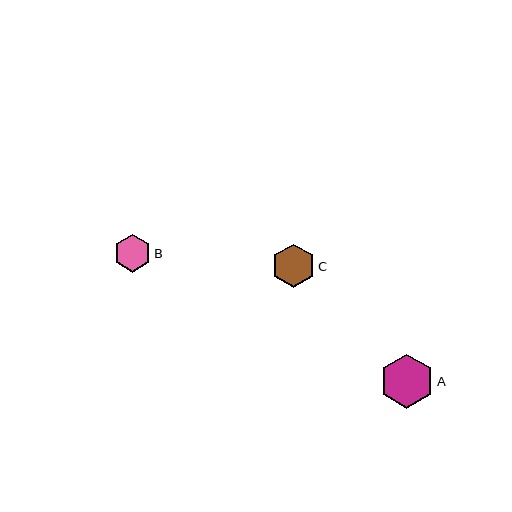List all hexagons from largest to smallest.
From largest to smallest: A, C, B.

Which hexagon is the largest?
Hexagon A is the largest with a size of approximately 54 pixels.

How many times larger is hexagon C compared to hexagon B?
Hexagon C is approximately 1.2 times the size of hexagon B.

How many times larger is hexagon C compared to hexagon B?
Hexagon C is approximately 1.2 times the size of hexagon B.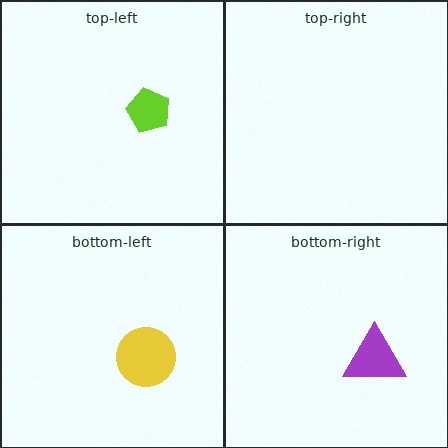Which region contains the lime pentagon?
The top-left region.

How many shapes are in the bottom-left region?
1.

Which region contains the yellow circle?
The bottom-left region.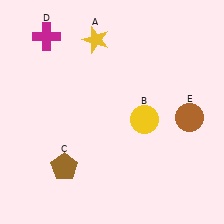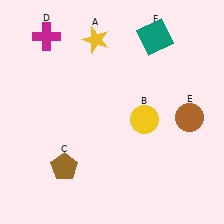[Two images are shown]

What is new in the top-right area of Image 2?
A teal square (F) was added in the top-right area of Image 2.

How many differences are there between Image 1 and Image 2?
There is 1 difference between the two images.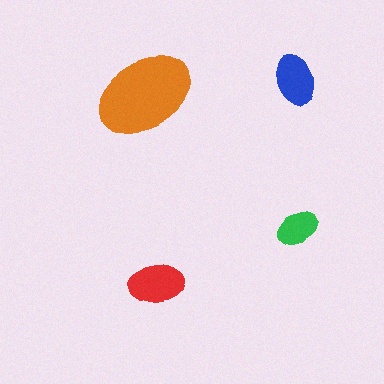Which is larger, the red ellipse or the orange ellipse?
The orange one.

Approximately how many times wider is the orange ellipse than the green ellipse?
About 2.5 times wider.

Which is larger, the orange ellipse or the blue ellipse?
The orange one.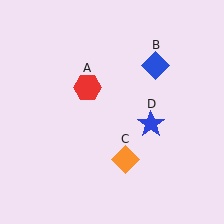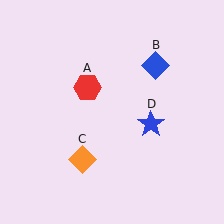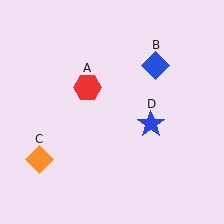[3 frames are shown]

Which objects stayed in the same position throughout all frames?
Red hexagon (object A) and blue diamond (object B) and blue star (object D) remained stationary.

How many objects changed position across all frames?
1 object changed position: orange diamond (object C).